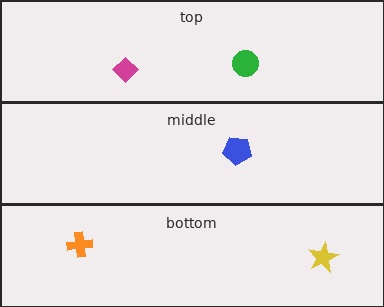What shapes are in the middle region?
The blue pentagon.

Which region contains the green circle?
The top region.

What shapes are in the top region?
The magenta diamond, the green circle.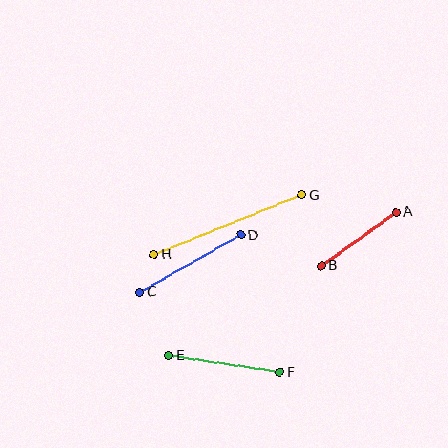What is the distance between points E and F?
The distance is approximately 112 pixels.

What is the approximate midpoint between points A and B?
The midpoint is at approximately (358, 239) pixels.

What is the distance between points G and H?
The distance is approximately 159 pixels.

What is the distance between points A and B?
The distance is approximately 92 pixels.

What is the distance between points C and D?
The distance is approximately 116 pixels.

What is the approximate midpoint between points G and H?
The midpoint is at approximately (228, 225) pixels.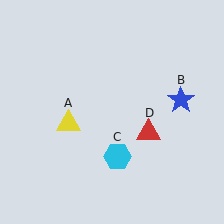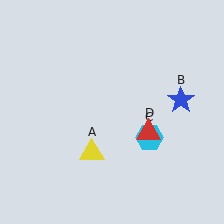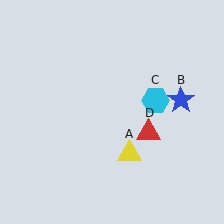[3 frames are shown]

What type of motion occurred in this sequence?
The yellow triangle (object A), cyan hexagon (object C) rotated counterclockwise around the center of the scene.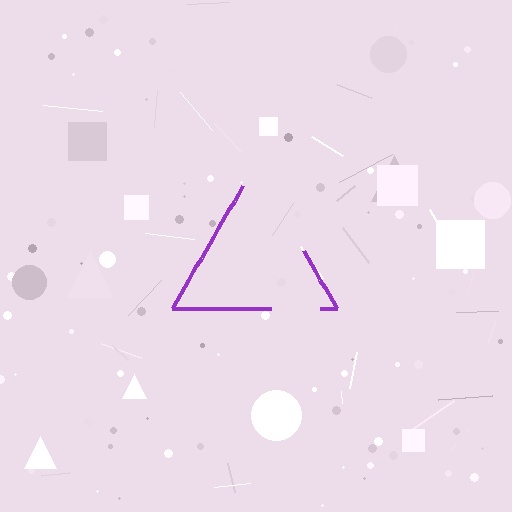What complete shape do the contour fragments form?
The contour fragments form a triangle.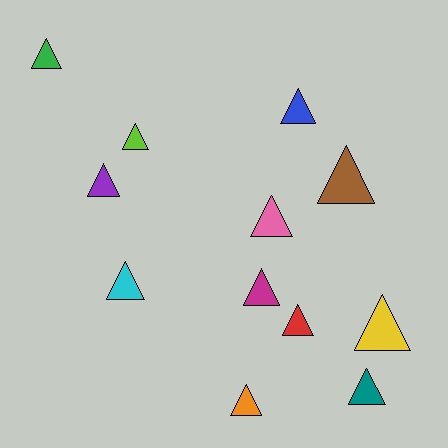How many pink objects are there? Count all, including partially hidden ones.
There is 1 pink object.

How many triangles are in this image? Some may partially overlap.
There are 12 triangles.